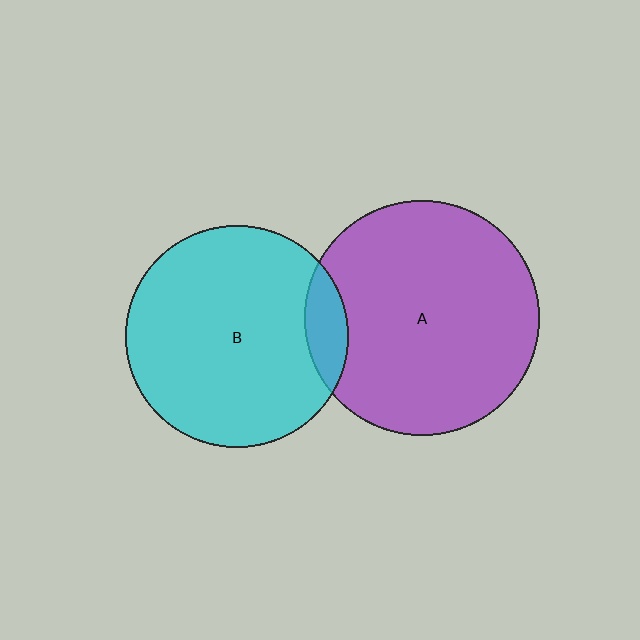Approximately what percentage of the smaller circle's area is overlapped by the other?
Approximately 10%.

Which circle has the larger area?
Circle A (purple).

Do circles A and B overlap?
Yes.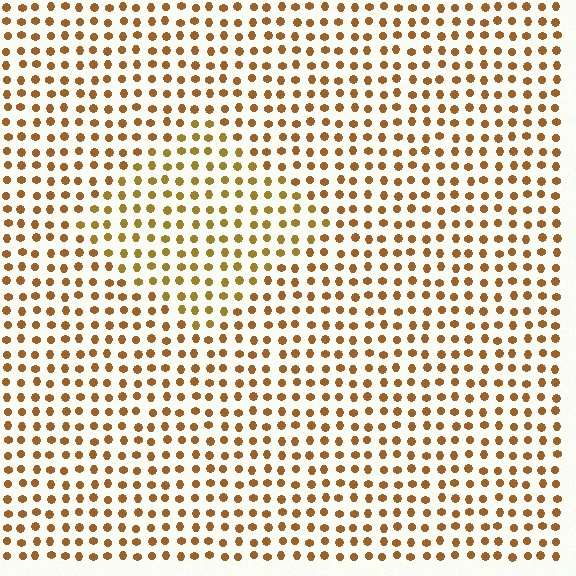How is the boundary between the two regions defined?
The boundary is defined purely by a slight shift in hue (about 17 degrees). Spacing, size, and orientation are identical on both sides.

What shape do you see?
I see a diamond.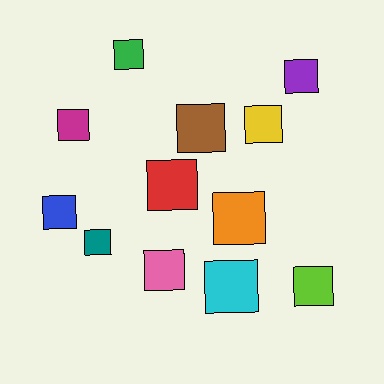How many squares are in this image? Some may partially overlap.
There are 12 squares.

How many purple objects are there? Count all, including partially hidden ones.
There is 1 purple object.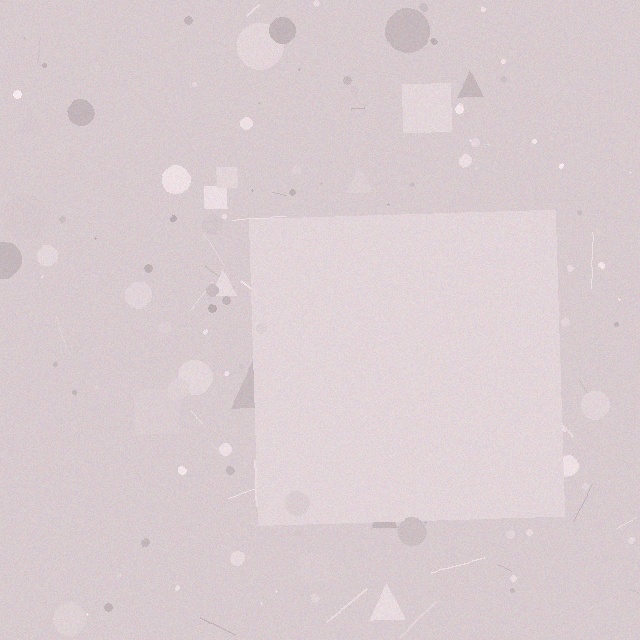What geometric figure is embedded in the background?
A square is embedded in the background.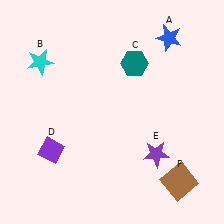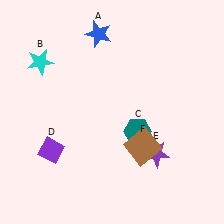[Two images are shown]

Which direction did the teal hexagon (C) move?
The teal hexagon (C) moved down.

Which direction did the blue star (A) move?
The blue star (A) moved left.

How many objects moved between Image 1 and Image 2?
3 objects moved between the two images.